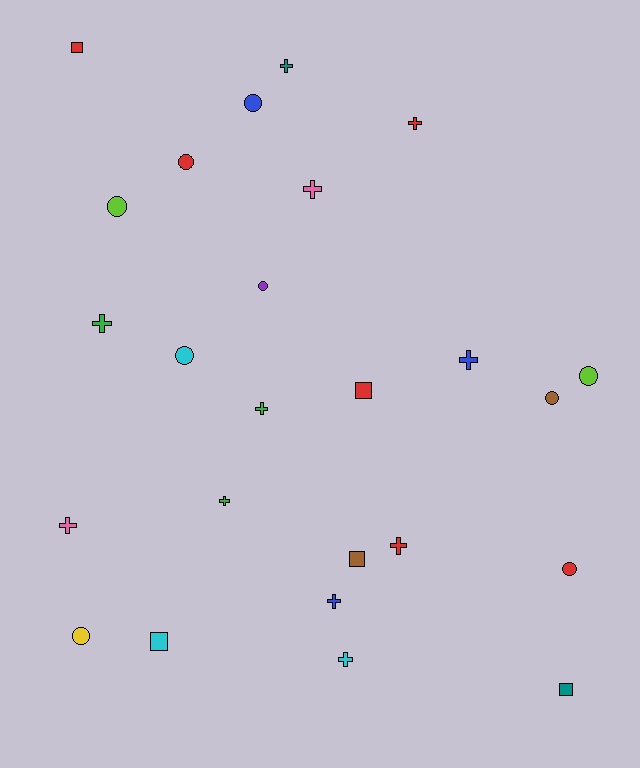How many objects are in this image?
There are 25 objects.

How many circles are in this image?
There are 9 circles.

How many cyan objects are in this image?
There are 3 cyan objects.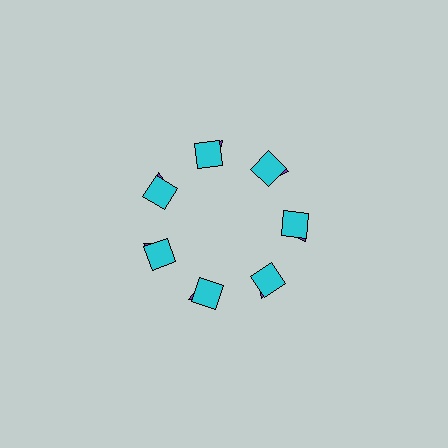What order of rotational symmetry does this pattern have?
This pattern has 7-fold rotational symmetry.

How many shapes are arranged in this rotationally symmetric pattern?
There are 14 shapes, arranged in 7 groups of 2.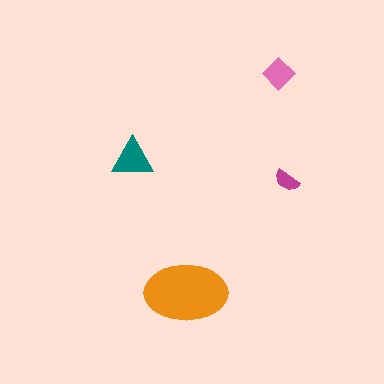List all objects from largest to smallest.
The orange ellipse, the teal triangle, the pink diamond, the magenta semicircle.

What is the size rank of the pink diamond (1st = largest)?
3rd.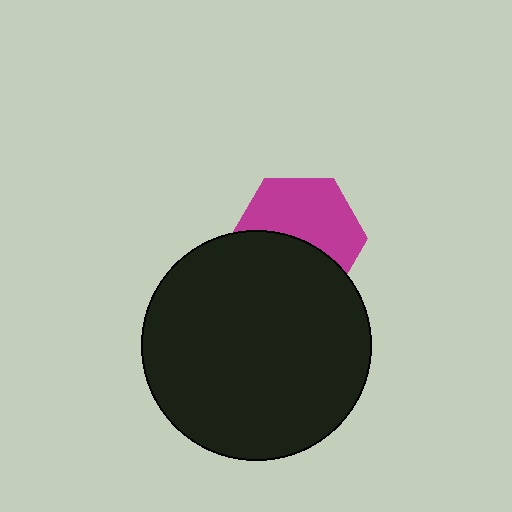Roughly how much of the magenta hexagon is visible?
About half of it is visible (roughly 56%).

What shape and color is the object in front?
The object in front is a black circle.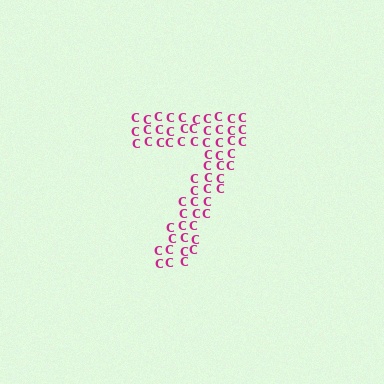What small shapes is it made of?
It is made of small letter C's.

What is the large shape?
The large shape is the digit 7.